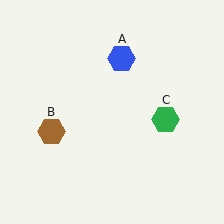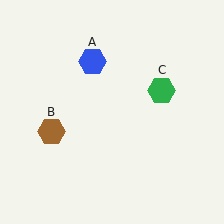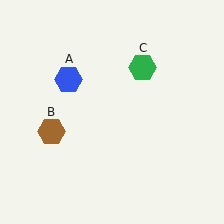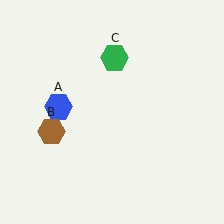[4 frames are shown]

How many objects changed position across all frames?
2 objects changed position: blue hexagon (object A), green hexagon (object C).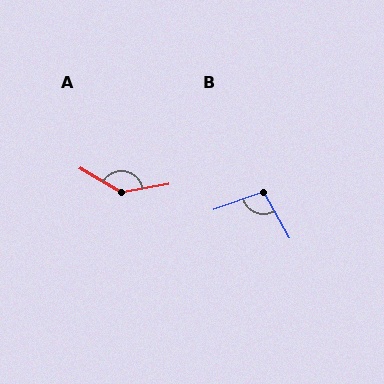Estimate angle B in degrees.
Approximately 99 degrees.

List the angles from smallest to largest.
B (99°), A (139°).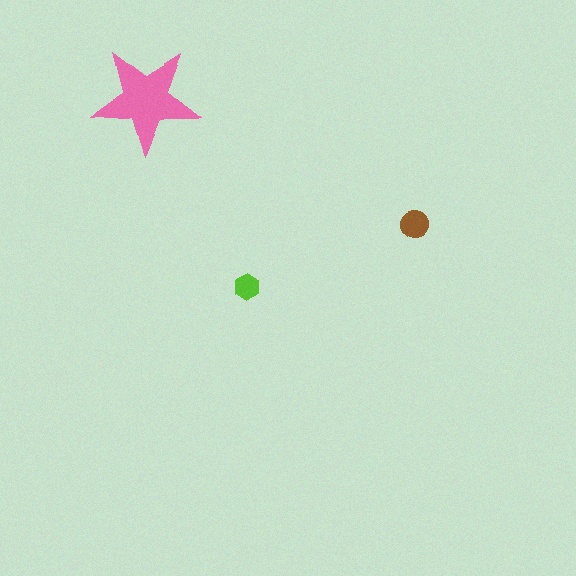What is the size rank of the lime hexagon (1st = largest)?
3rd.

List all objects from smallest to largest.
The lime hexagon, the brown circle, the pink star.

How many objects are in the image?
There are 3 objects in the image.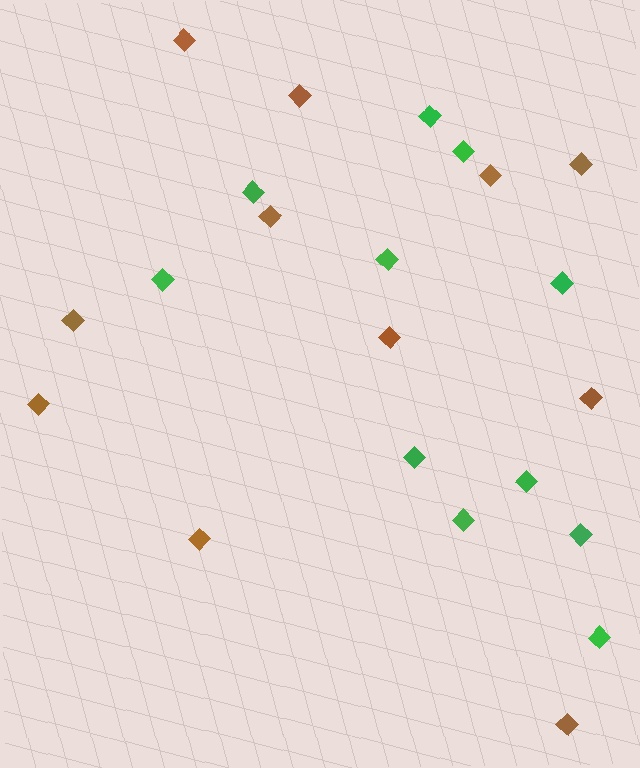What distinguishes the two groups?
There are 2 groups: one group of green diamonds (11) and one group of brown diamonds (11).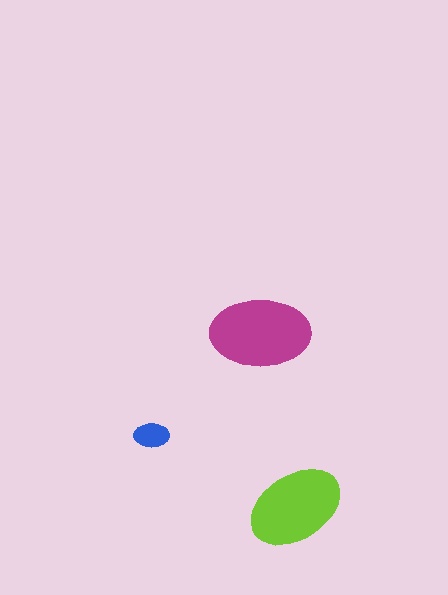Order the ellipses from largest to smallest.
the magenta one, the lime one, the blue one.